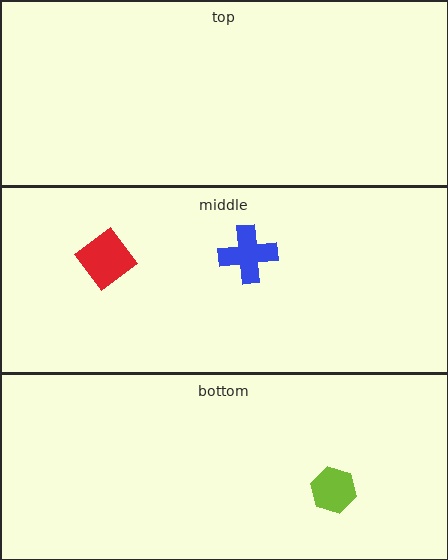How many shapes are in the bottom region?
1.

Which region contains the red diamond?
The middle region.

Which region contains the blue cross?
The middle region.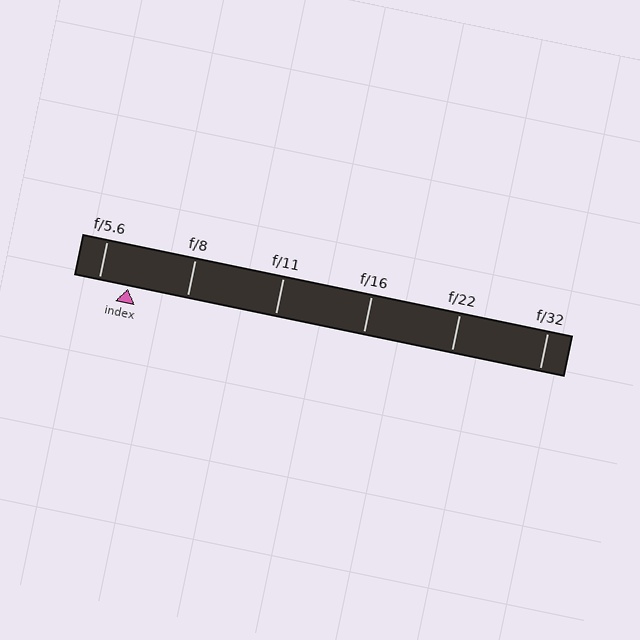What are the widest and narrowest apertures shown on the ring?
The widest aperture shown is f/5.6 and the narrowest is f/32.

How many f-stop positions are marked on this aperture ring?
There are 6 f-stop positions marked.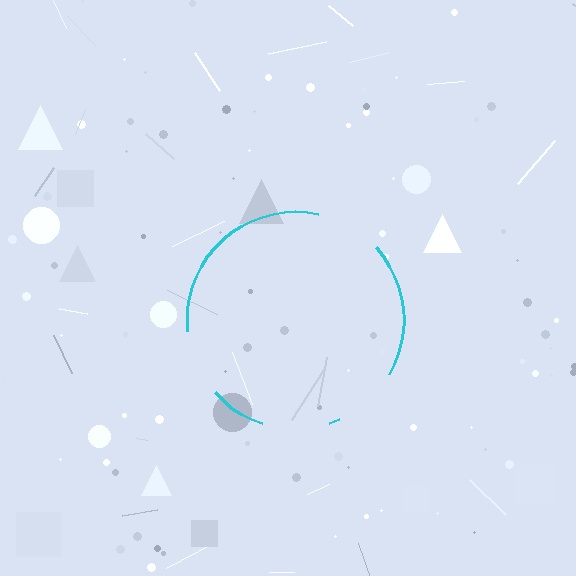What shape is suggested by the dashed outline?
The dashed outline suggests a circle.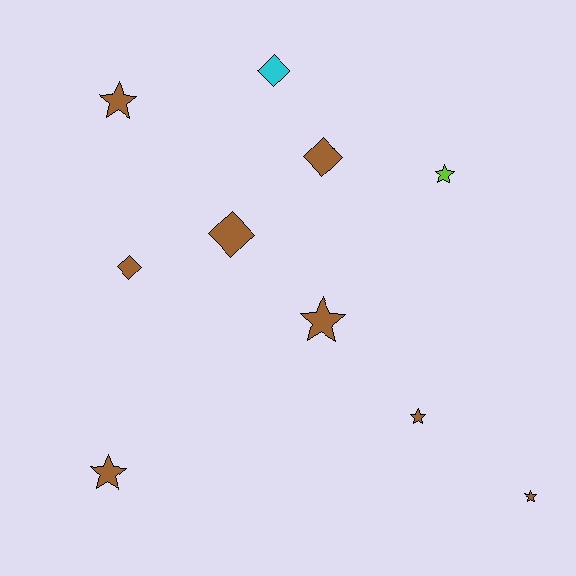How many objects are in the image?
There are 10 objects.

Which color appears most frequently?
Brown, with 8 objects.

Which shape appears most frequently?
Star, with 6 objects.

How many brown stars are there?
There are 5 brown stars.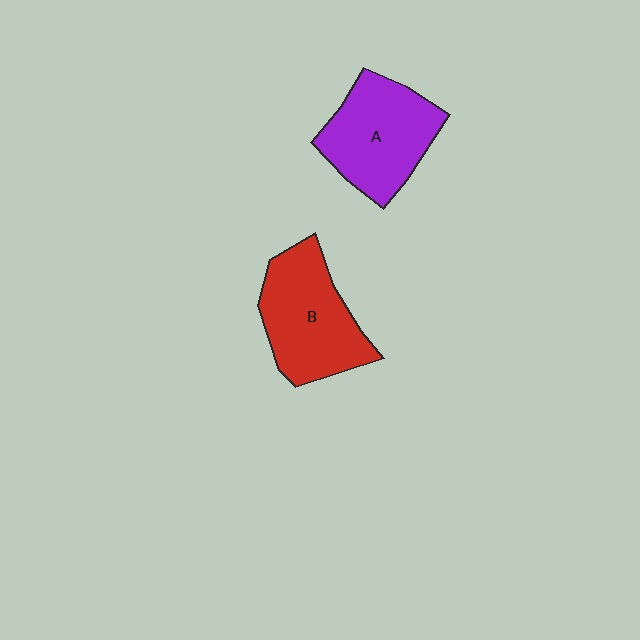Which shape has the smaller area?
Shape A (purple).